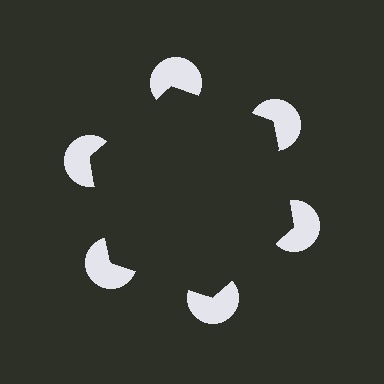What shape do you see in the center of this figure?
An illusory hexagon — its edges are inferred from the aligned wedge cuts in the pac-man discs, not physically drawn.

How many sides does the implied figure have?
6 sides.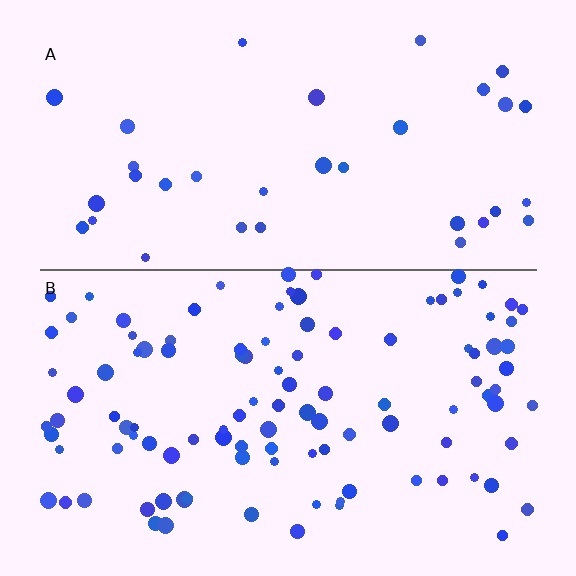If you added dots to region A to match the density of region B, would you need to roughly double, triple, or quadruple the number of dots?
Approximately triple.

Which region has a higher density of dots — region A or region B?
B (the bottom).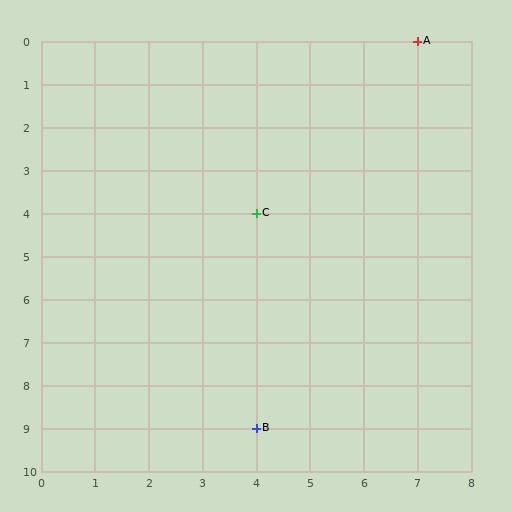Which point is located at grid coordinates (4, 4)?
Point C is at (4, 4).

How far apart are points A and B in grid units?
Points A and B are 3 columns and 9 rows apart (about 9.5 grid units diagonally).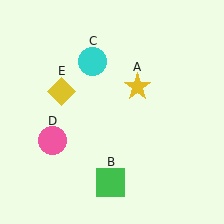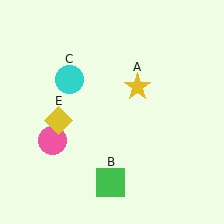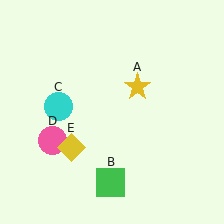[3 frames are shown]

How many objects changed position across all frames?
2 objects changed position: cyan circle (object C), yellow diamond (object E).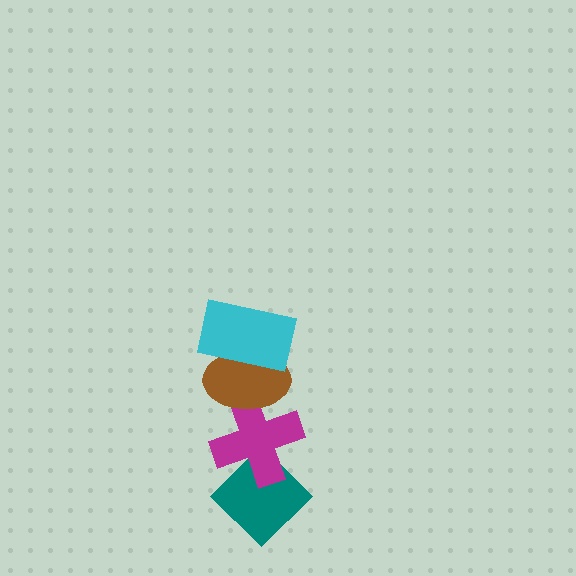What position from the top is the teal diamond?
The teal diamond is 4th from the top.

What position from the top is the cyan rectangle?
The cyan rectangle is 1st from the top.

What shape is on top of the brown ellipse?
The cyan rectangle is on top of the brown ellipse.